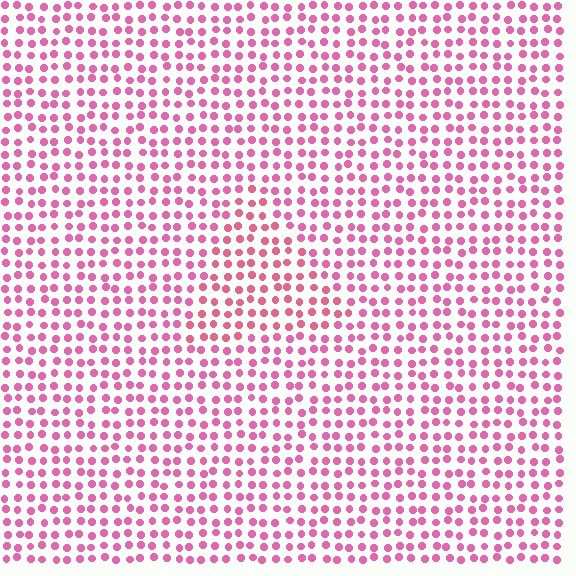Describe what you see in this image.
The image is filled with small pink elements in a uniform arrangement. A triangle-shaped region is visible where the elements are tinted to a slightly different hue, forming a subtle color boundary.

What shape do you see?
I see a triangle.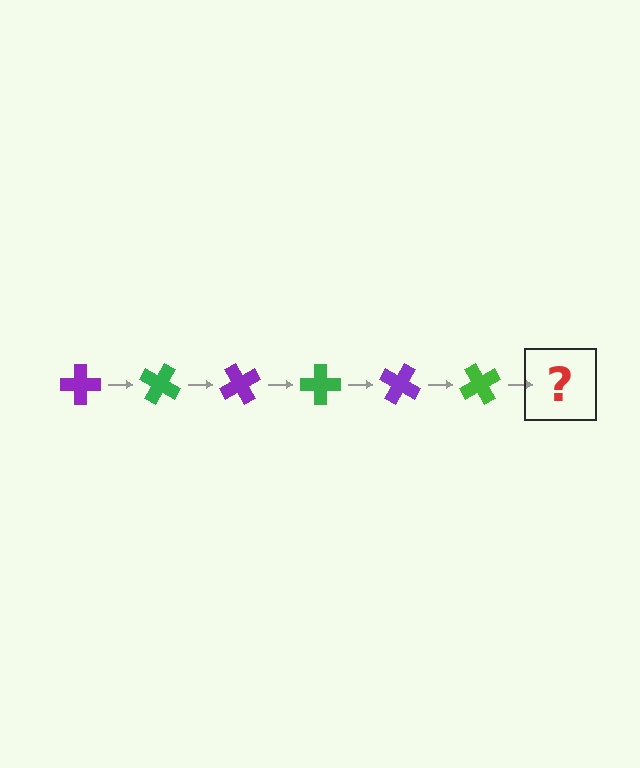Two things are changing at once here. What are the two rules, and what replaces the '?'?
The two rules are that it rotates 30 degrees each step and the color cycles through purple and green. The '?' should be a purple cross, rotated 180 degrees from the start.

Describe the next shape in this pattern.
It should be a purple cross, rotated 180 degrees from the start.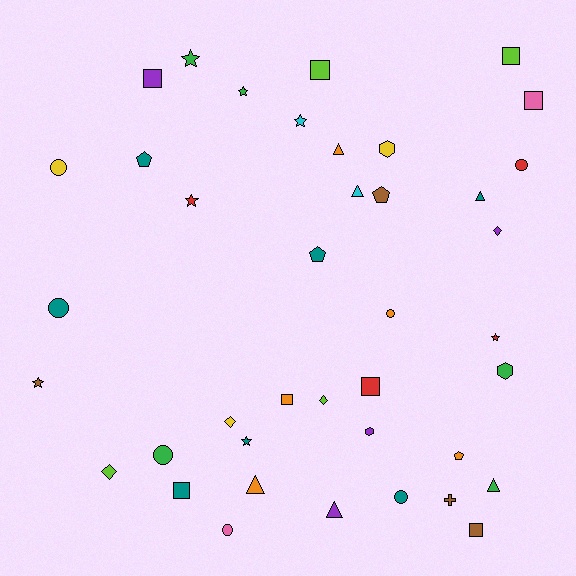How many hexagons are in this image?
There are 3 hexagons.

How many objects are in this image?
There are 40 objects.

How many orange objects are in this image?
There are 5 orange objects.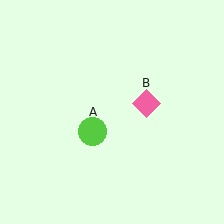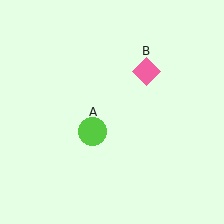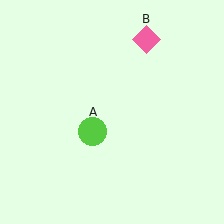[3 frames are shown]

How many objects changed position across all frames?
1 object changed position: pink diamond (object B).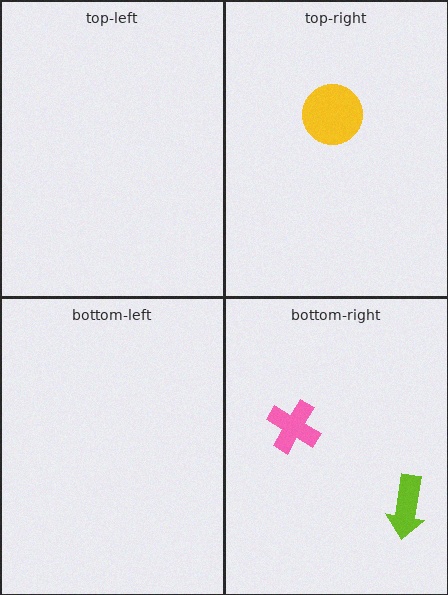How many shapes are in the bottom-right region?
2.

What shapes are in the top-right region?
The yellow circle.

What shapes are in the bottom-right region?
The pink cross, the lime arrow.